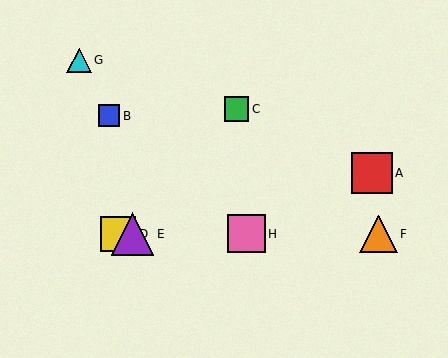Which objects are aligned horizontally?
Objects D, E, F, H are aligned horizontally.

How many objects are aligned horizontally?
4 objects (D, E, F, H) are aligned horizontally.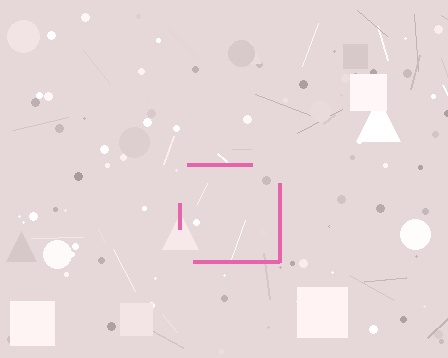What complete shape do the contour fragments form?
The contour fragments form a square.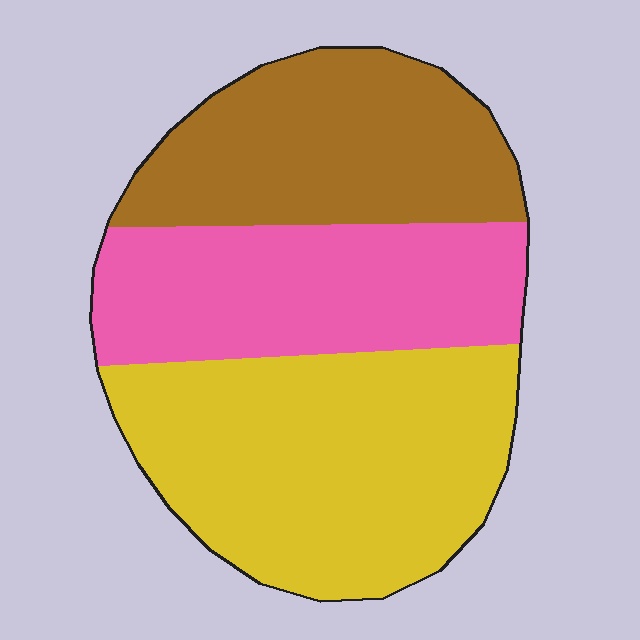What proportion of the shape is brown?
Brown covers 29% of the shape.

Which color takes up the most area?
Yellow, at roughly 40%.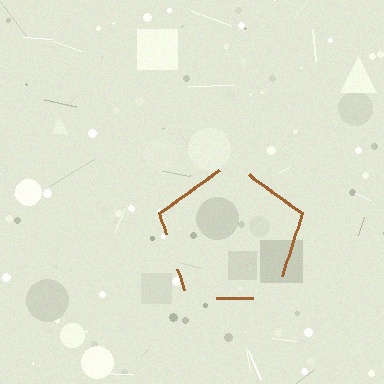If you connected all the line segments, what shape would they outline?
They would outline a pentagon.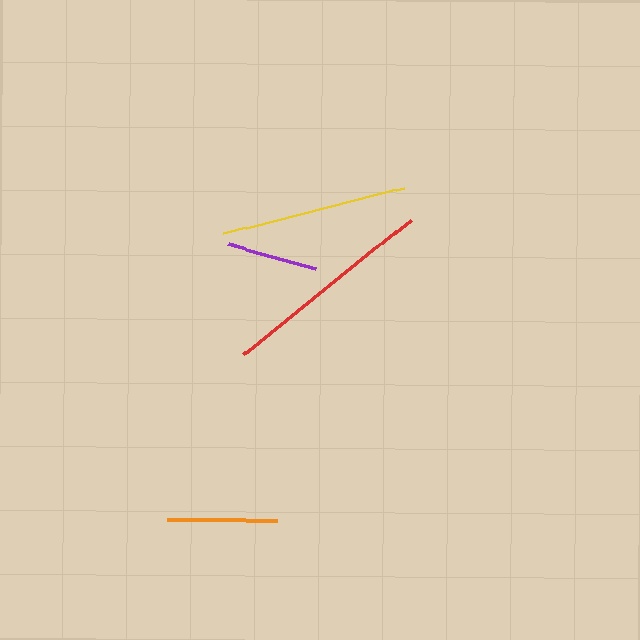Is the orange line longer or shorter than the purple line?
The orange line is longer than the purple line.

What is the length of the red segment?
The red segment is approximately 215 pixels long.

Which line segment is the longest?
The red line is the longest at approximately 215 pixels.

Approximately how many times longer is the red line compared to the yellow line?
The red line is approximately 1.1 times the length of the yellow line.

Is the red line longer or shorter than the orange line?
The red line is longer than the orange line.